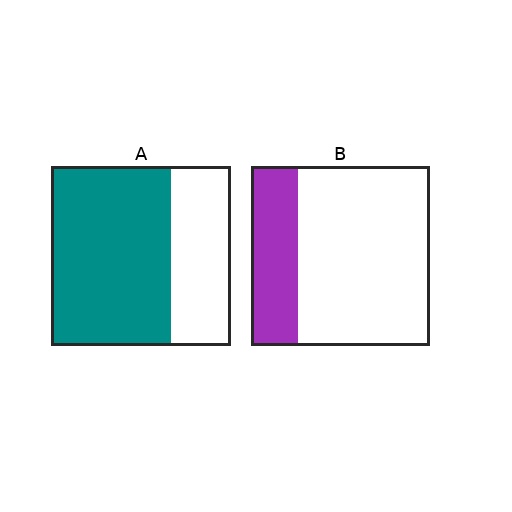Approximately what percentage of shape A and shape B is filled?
A is approximately 65% and B is approximately 25%.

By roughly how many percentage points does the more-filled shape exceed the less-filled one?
By roughly 40 percentage points (A over B).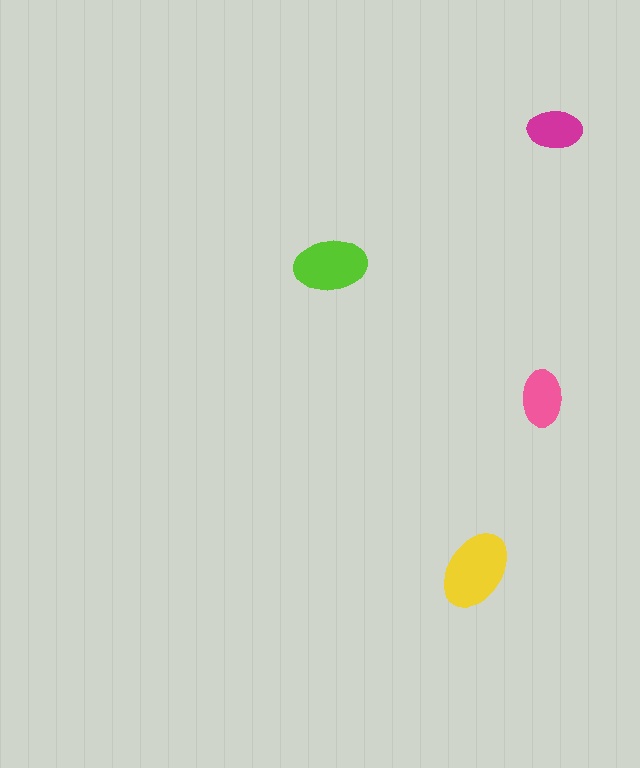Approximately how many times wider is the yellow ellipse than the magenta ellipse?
About 1.5 times wider.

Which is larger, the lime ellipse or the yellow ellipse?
The yellow one.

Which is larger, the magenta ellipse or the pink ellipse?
The pink one.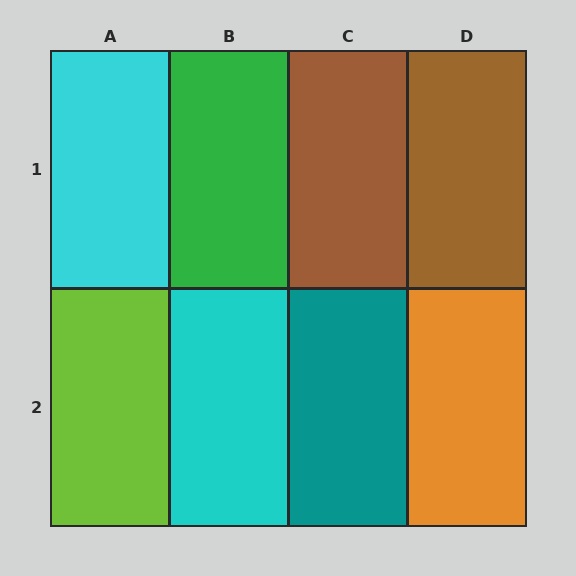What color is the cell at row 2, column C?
Teal.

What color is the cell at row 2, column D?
Orange.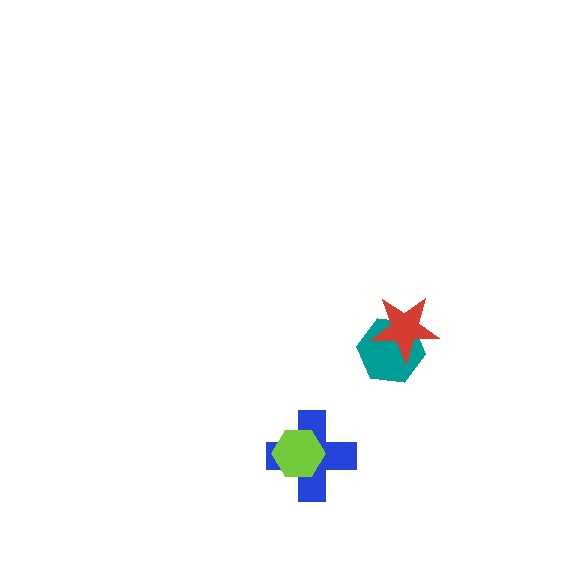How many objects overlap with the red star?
1 object overlaps with the red star.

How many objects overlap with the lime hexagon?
1 object overlaps with the lime hexagon.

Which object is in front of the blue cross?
The lime hexagon is in front of the blue cross.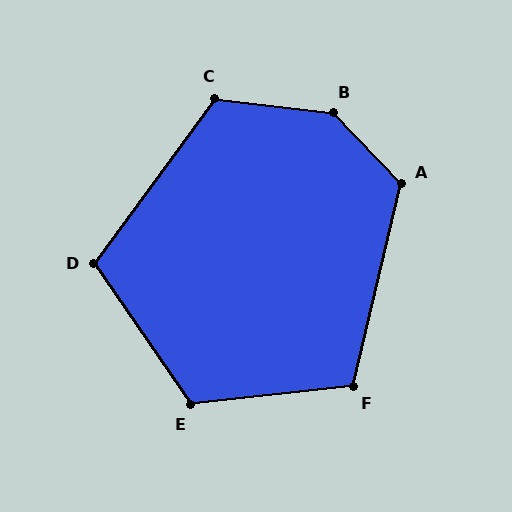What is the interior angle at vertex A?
Approximately 123 degrees (obtuse).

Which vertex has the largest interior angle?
B, at approximately 141 degrees.